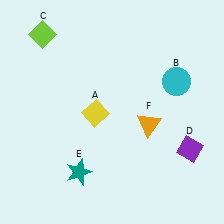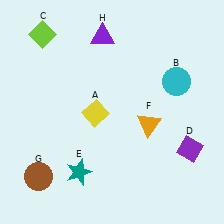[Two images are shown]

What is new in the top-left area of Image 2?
A purple triangle (H) was added in the top-left area of Image 2.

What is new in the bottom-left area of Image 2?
A brown circle (G) was added in the bottom-left area of Image 2.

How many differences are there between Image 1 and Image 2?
There are 2 differences between the two images.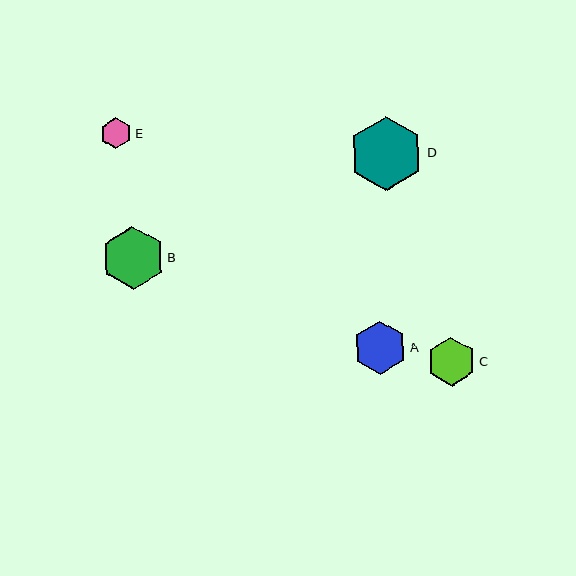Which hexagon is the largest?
Hexagon D is the largest with a size of approximately 74 pixels.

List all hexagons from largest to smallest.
From largest to smallest: D, B, A, C, E.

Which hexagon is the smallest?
Hexagon E is the smallest with a size of approximately 32 pixels.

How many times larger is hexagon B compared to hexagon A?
Hexagon B is approximately 1.2 times the size of hexagon A.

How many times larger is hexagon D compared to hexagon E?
Hexagon D is approximately 2.4 times the size of hexagon E.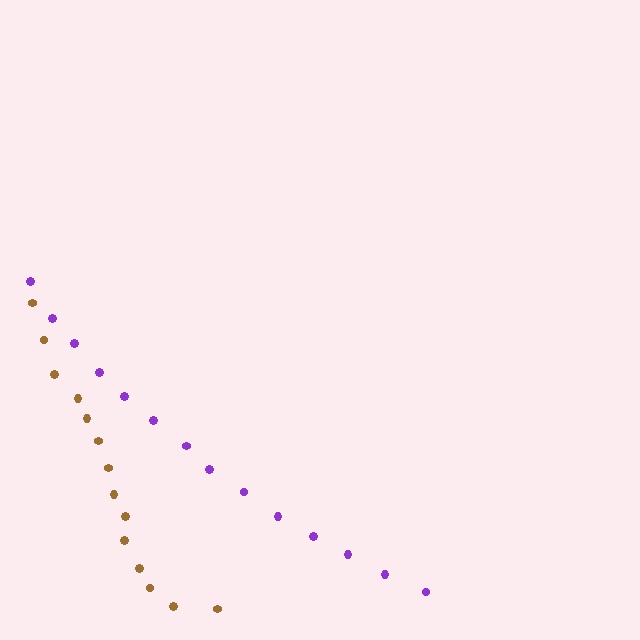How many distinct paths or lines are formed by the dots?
There are 2 distinct paths.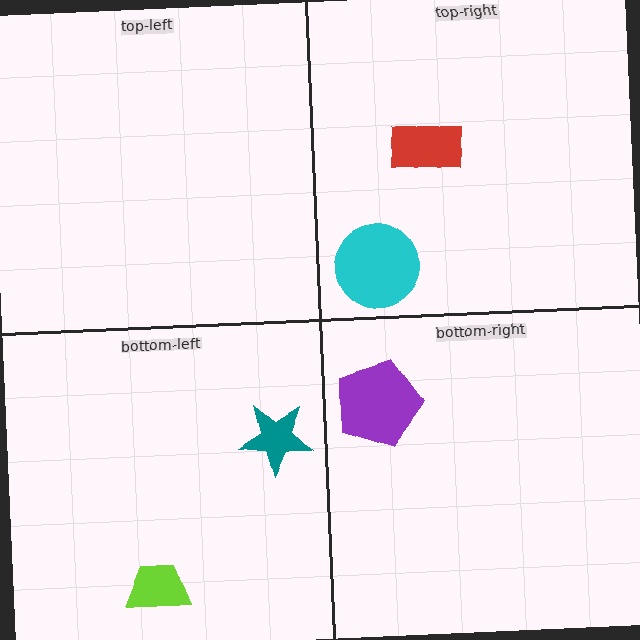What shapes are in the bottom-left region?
The lime trapezoid, the teal star.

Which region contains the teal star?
The bottom-left region.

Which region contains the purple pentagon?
The bottom-right region.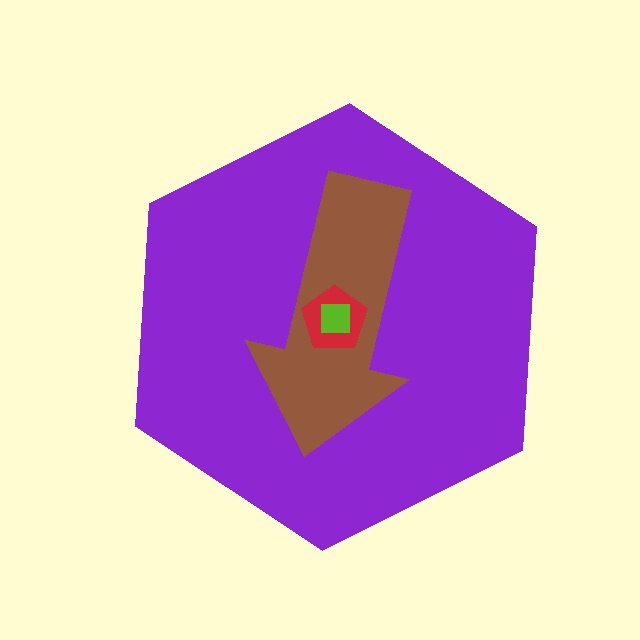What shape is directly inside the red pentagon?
The lime square.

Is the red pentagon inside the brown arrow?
Yes.